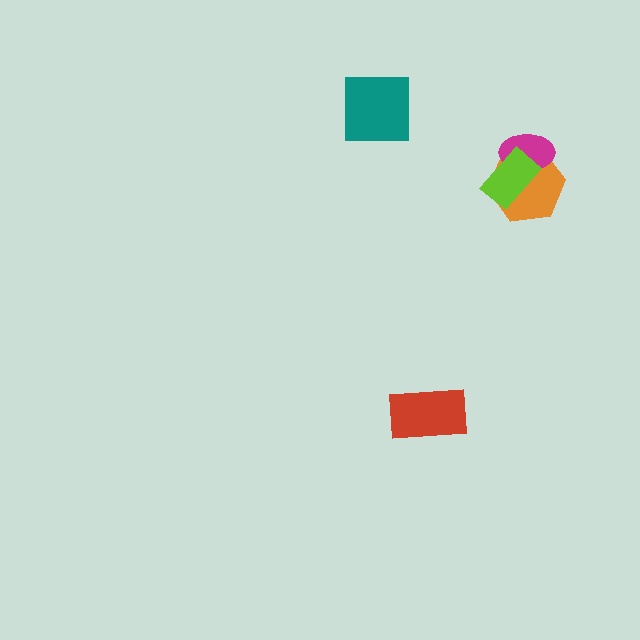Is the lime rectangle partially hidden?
No, no other shape covers it.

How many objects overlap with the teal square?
0 objects overlap with the teal square.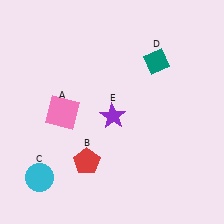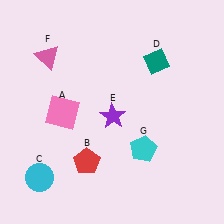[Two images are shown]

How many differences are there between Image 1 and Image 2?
There are 2 differences between the two images.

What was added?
A pink triangle (F), a cyan pentagon (G) were added in Image 2.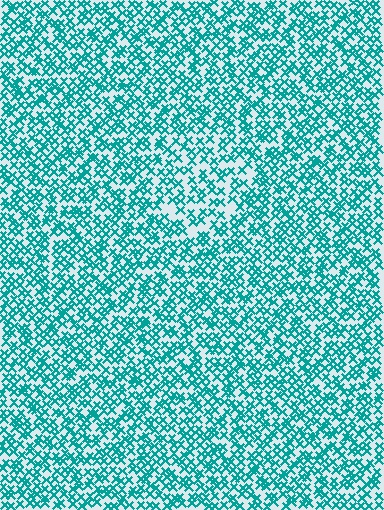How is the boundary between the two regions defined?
The boundary is defined by a change in element density (approximately 1.5x ratio). All elements are the same color, size, and shape.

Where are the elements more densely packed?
The elements are more densely packed outside the diamond boundary.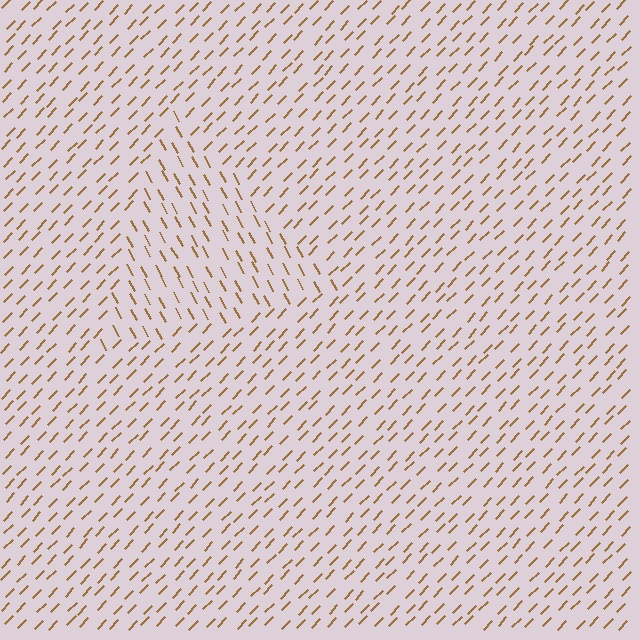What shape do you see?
I see a triangle.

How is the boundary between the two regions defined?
The boundary is defined purely by a change in line orientation (approximately 73 degrees difference). All lines are the same color and thickness.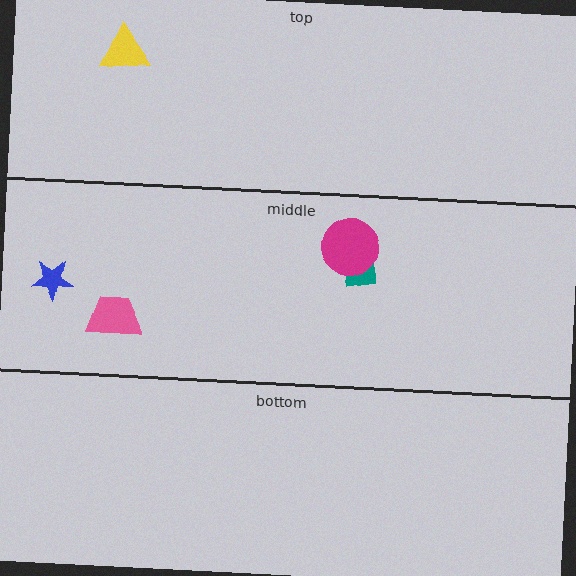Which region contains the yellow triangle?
The top region.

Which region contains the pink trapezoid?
The middle region.